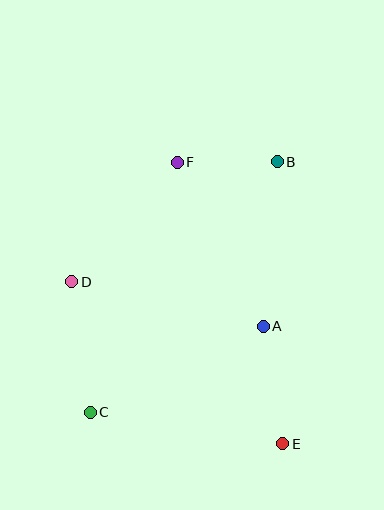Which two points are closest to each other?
Points B and F are closest to each other.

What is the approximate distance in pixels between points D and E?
The distance between D and E is approximately 266 pixels.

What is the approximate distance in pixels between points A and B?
The distance between A and B is approximately 165 pixels.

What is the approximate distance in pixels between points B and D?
The distance between B and D is approximately 237 pixels.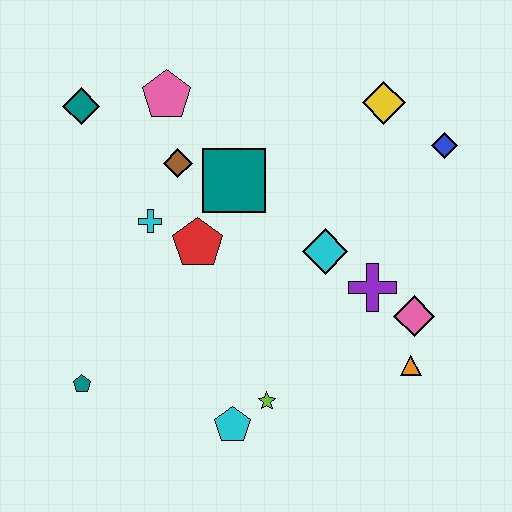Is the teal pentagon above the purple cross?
No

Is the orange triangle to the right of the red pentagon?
Yes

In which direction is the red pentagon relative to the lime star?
The red pentagon is above the lime star.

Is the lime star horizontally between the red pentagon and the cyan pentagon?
No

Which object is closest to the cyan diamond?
The purple cross is closest to the cyan diamond.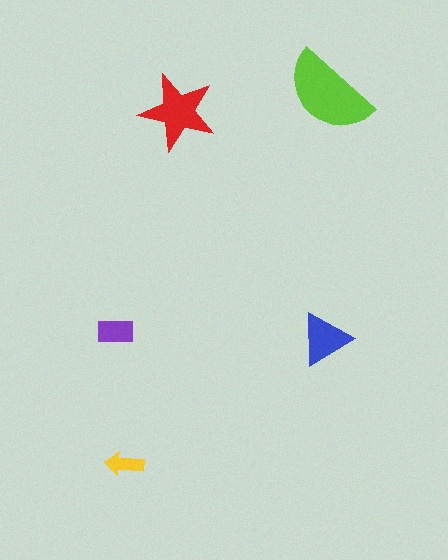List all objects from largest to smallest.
The lime semicircle, the red star, the blue triangle, the purple rectangle, the yellow arrow.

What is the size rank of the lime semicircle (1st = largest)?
1st.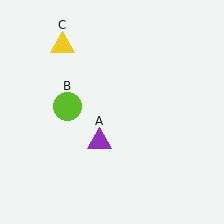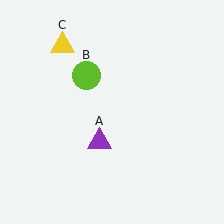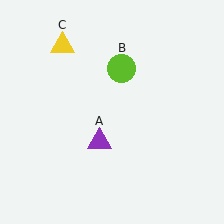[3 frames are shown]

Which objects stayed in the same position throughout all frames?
Purple triangle (object A) and yellow triangle (object C) remained stationary.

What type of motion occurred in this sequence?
The lime circle (object B) rotated clockwise around the center of the scene.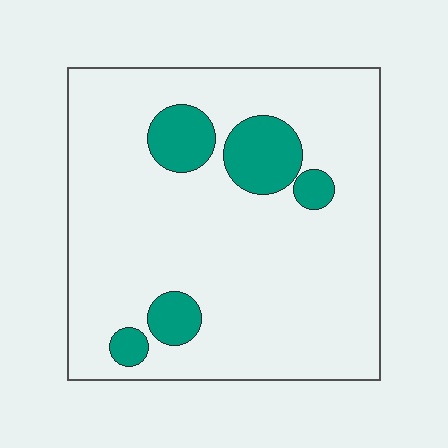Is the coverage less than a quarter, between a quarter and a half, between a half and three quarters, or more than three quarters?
Less than a quarter.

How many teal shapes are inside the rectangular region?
5.